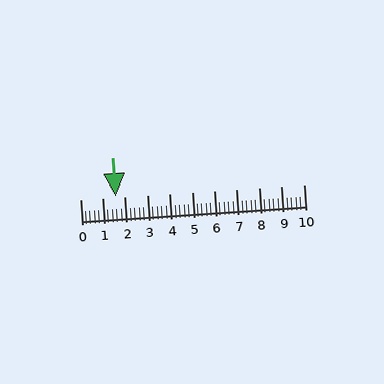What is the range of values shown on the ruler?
The ruler shows values from 0 to 10.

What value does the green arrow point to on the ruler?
The green arrow points to approximately 1.6.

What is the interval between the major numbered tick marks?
The major tick marks are spaced 1 units apart.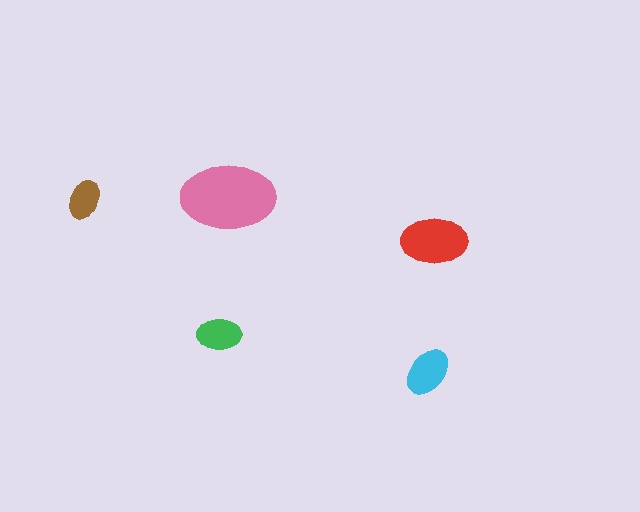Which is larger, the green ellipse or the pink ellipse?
The pink one.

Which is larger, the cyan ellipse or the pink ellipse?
The pink one.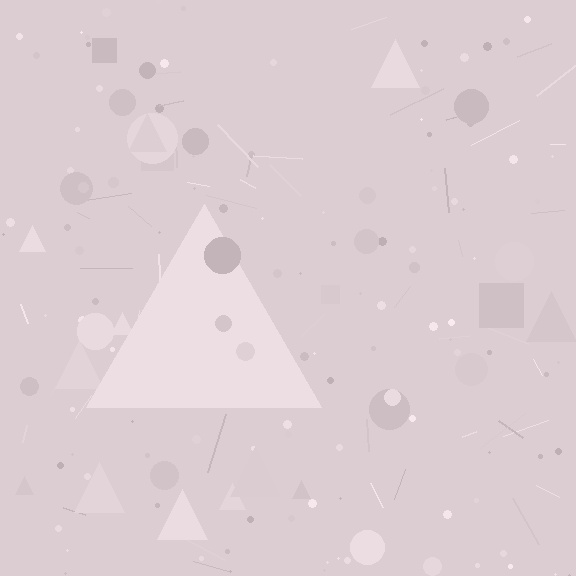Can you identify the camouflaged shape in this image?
The camouflaged shape is a triangle.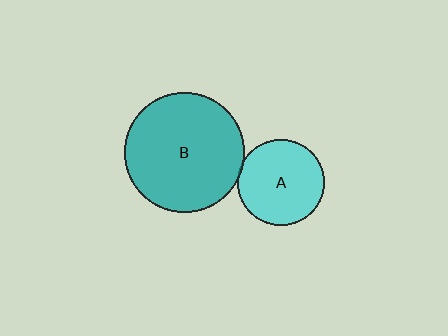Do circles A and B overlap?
Yes.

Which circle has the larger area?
Circle B (teal).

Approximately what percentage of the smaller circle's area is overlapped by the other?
Approximately 5%.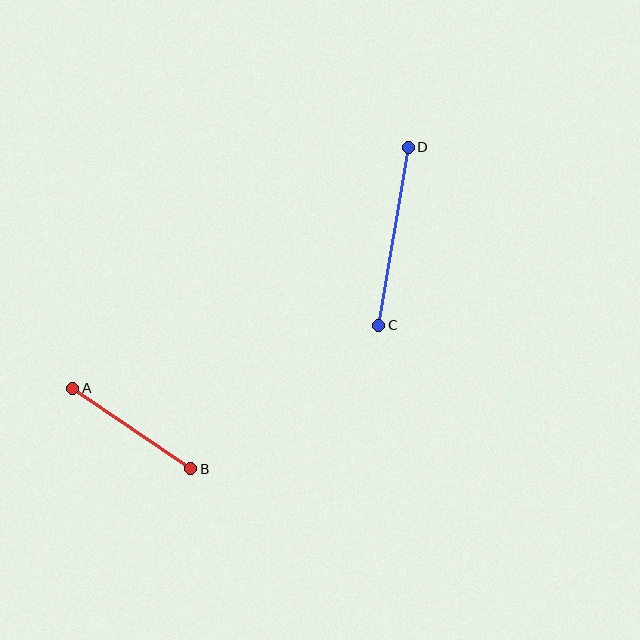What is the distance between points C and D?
The distance is approximately 181 pixels.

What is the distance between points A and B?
The distance is approximately 143 pixels.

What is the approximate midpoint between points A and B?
The midpoint is at approximately (132, 428) pixels.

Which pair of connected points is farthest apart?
Points C and D are farthest apart.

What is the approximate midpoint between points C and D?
The midpoint is at approximately (394, 236) pixels.